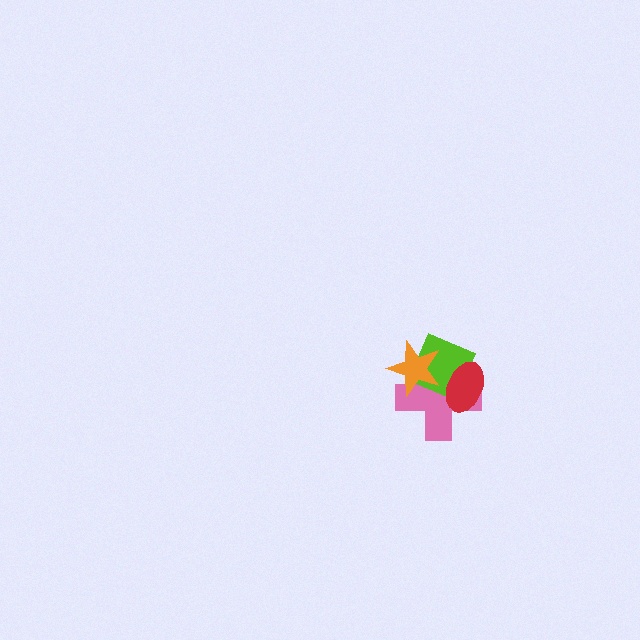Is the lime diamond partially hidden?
Yes, it is partially covered by another shape.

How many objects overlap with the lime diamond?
3 objects overlap with the lime diamond.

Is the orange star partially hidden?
No, no other shape covers it.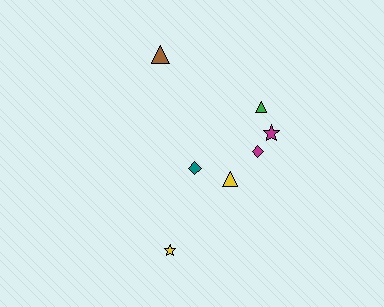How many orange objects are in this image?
There are no orange objects.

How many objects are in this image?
There are 7 objects.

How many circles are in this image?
There are no circles.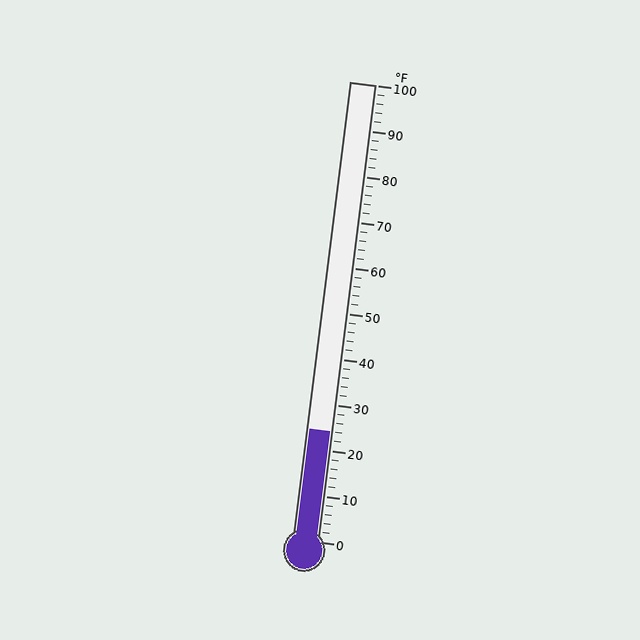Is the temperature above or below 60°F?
The temperature is below 60°F.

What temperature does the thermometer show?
The thermometer shows approximately 24°F.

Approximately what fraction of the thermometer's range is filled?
The thermometer is filled to approximately 25% of its range.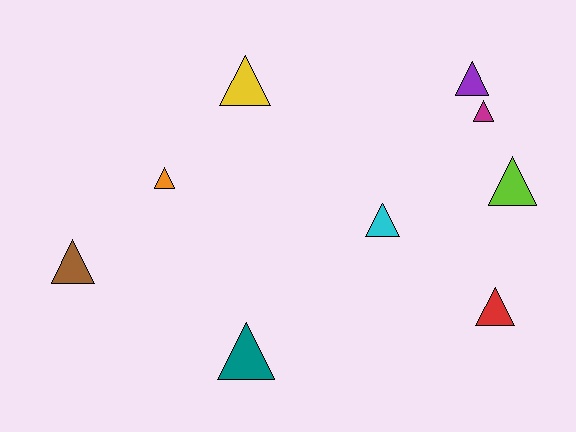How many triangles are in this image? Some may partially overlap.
There are 9 triangles.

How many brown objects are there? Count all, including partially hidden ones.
There is 1 brown object.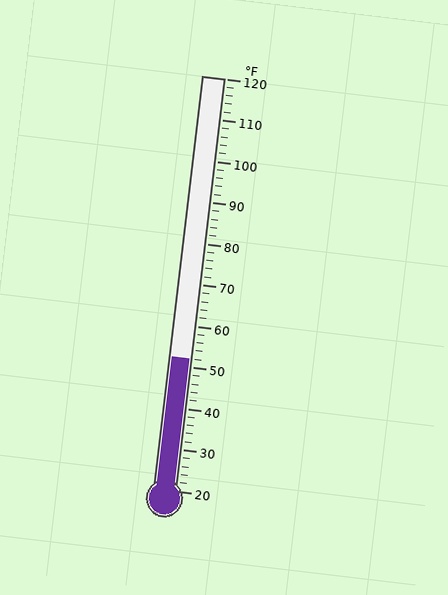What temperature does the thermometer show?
The thermometer shows approximately 52°F.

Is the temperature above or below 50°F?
The temperature is above 50°F.